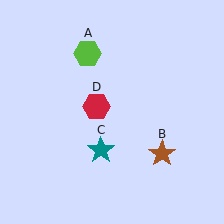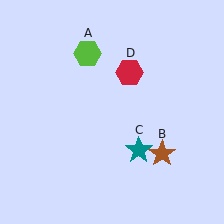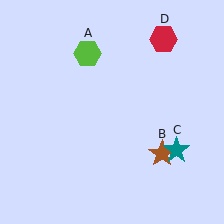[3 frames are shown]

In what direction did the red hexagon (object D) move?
The red hexagon (object D) moved up and to the right.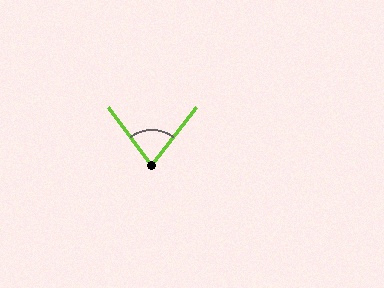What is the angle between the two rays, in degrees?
Approximately 74 degrees.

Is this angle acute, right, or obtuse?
It is acute.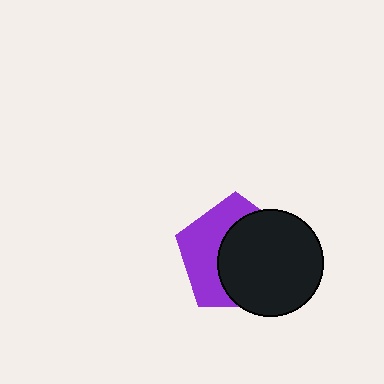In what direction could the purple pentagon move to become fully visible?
The purple pentagon could move left. That would shift it out from behind the black circle entirely.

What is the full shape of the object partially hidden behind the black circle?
The partially hidden object is a purple pentagon.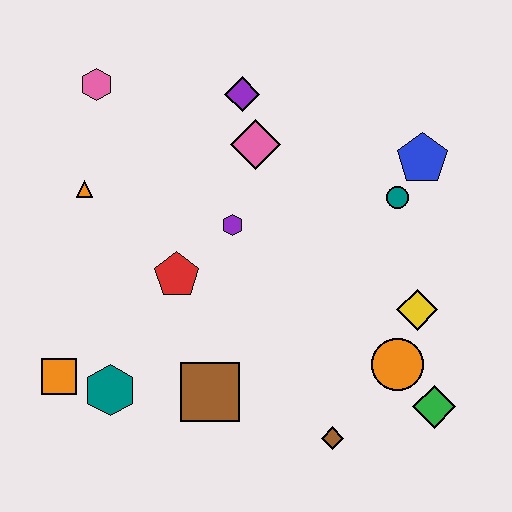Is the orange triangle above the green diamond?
Yes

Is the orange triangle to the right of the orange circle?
No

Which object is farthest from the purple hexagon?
The green diamond is farthest from the purple hexagon.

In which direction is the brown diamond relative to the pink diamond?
The brown diamond is below the pink diamond.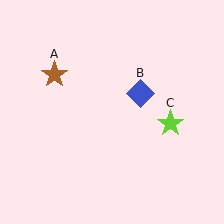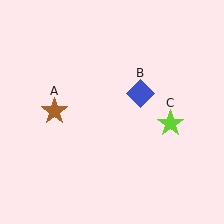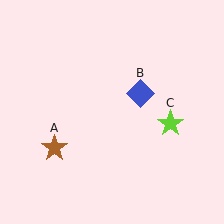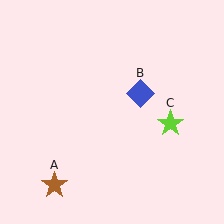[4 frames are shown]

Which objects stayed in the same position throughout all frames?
Blue diamond (object B) and lime star (object C) remained stationary.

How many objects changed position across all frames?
1 object changed position: brown star (object A).